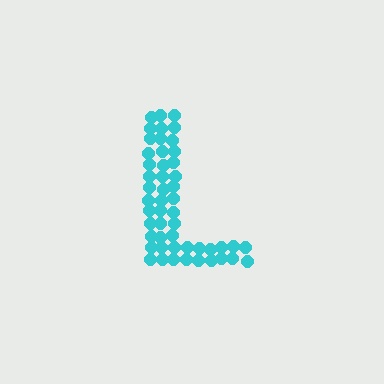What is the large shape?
The large shape is the letter L.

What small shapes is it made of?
It is made of small circles.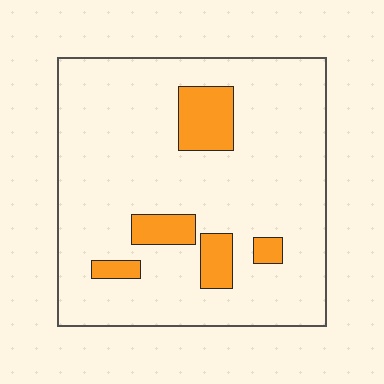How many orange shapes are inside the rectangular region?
5.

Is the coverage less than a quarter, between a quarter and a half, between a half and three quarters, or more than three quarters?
Less than a quarter.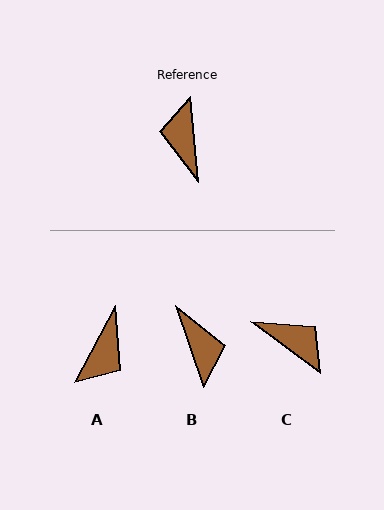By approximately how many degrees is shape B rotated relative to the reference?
Approximately 166 degrees clockwise.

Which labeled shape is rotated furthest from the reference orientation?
B, about 166 degrees away.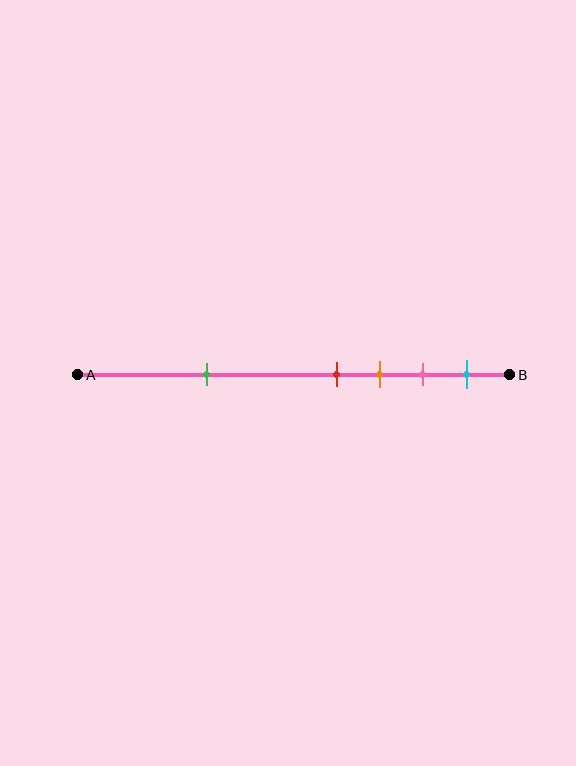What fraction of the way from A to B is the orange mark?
The orange mark is approximately 70% (0.7) of the way from A to B.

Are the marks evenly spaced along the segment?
No, the marks are not evenly spaced.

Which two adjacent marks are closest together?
The red and orange marks are the closest adjacent pair.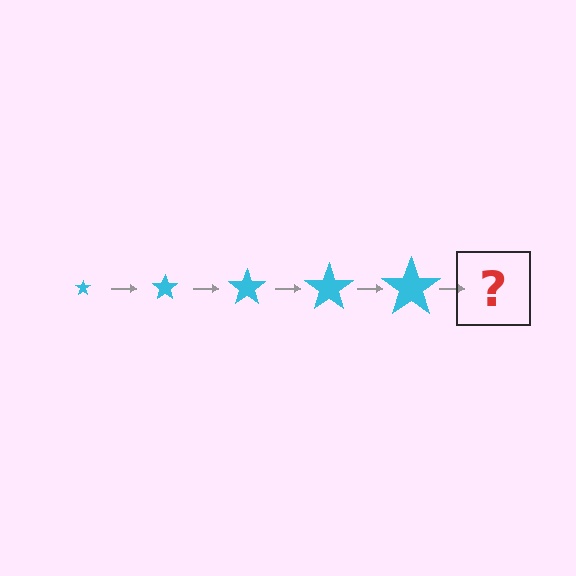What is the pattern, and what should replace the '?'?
The pattern is that the star gets progressively larger each step. The '?' should be a cyan star, larger than the previous one.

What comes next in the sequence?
The next element should be a cyan star, larger than the previous one.